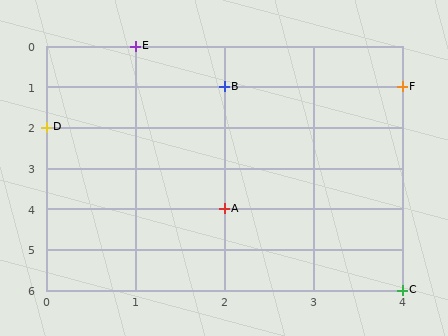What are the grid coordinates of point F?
Point F is at grid coordinates (4, 1).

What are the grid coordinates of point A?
Point A is at grid coordinates (2, 4).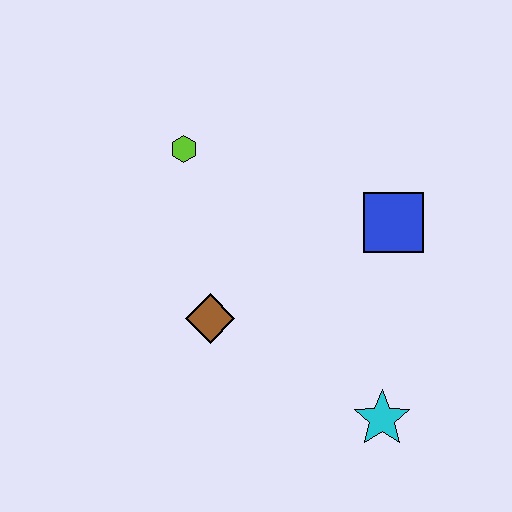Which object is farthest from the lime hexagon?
The cyan star is farthest from the lime hexagon.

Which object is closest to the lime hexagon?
The brown diamond is closest to the lime hexagon.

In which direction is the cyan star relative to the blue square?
The cyan star is below the blue square.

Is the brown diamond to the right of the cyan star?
No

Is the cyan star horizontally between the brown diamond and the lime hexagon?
No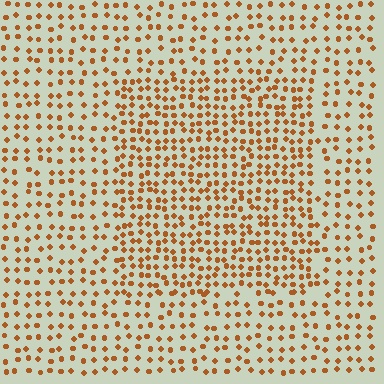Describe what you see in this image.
The image contains small brown elements arranged at two different densities. A rectangle-shaped region is visible where the elements are more densely packed than the surrounding area.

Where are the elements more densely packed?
The elements are more densely packed inside the rectangle boundary.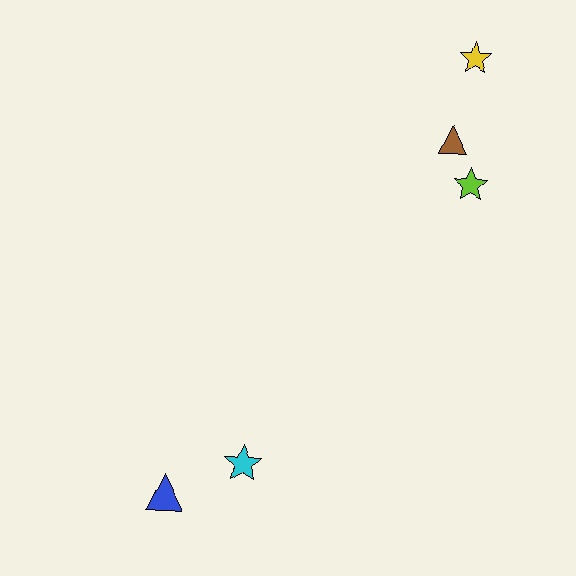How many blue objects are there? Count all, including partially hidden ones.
There is 1 blue object.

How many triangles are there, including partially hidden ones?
There are 2 triangles.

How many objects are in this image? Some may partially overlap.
There are 5 objects.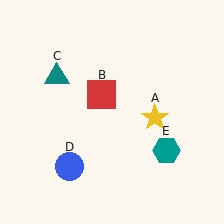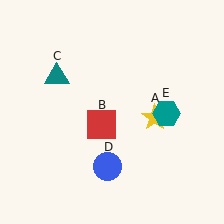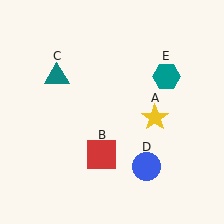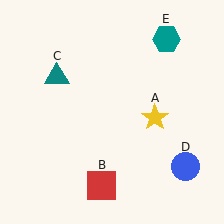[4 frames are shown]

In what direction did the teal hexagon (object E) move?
The teal hexagon (object E) moved up.